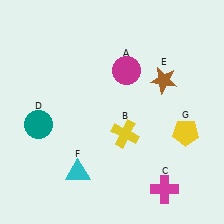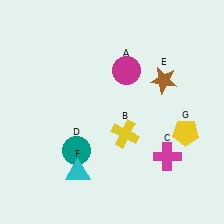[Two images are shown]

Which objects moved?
The objects that moved are: the magenta cross (C), the teal circle (D).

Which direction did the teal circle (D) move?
The teal circle (D) moved right.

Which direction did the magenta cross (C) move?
The magenta cross (C) moved up.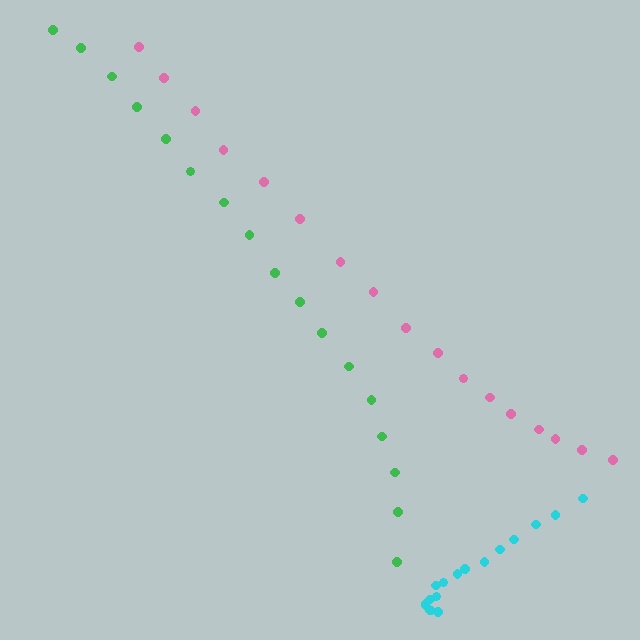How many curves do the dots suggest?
There are 3 distinct paths.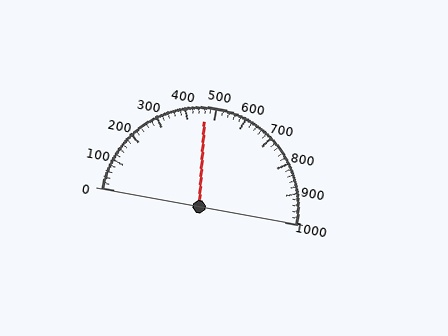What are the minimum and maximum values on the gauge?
The gauge ranges from 0 to 1000.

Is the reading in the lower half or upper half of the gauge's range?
The reading is in the lower half of the range (0 to 1000).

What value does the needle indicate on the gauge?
The needle indicates approximately 460.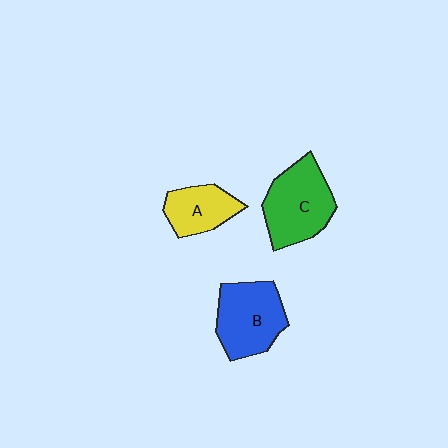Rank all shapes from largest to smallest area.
From largest to smallest: C (green), B (blue), A (yellow).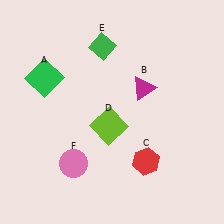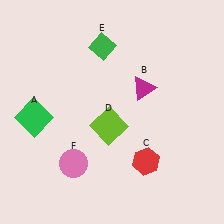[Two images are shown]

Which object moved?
The green square (A) moved down.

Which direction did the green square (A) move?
The green square (A) moved down.